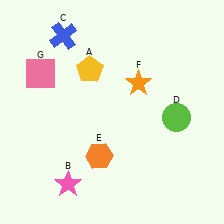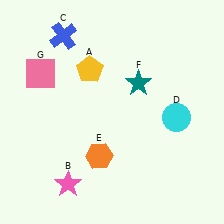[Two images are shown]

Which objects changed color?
D changed from lime to cyan. F changed from orange to teal.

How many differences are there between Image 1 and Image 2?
There are 2 differences between the two images.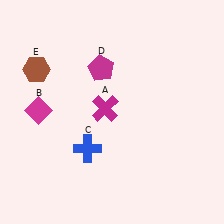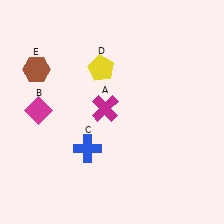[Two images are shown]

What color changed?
The pentagon (D) changed from magenta in Image 1 to yellow in Image 2.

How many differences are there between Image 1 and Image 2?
There is 1 difference between the two images.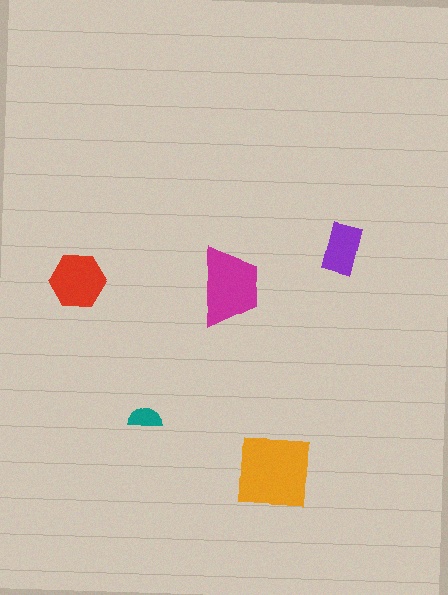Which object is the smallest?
The teal semicircle.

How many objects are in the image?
There are 5 objects in the image.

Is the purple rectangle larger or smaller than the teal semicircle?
Larger.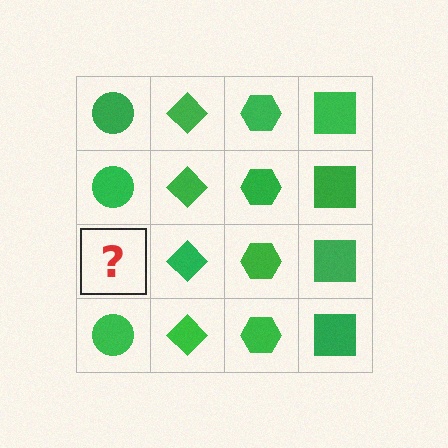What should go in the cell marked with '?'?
The missing cell should contain a green circle.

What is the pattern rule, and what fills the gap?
The rule is that each column has a consistent shape. The gap should be filled with a green circle.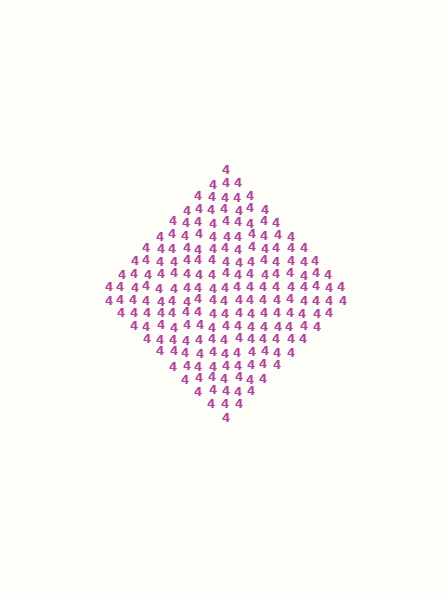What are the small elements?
The small elements are digit 4's.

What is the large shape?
The large shape is a diamond.